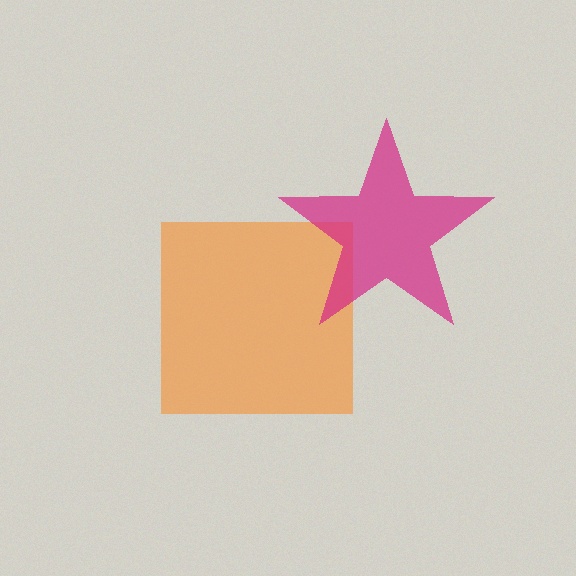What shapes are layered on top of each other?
The layered shapes are: an orange square, a magenta star.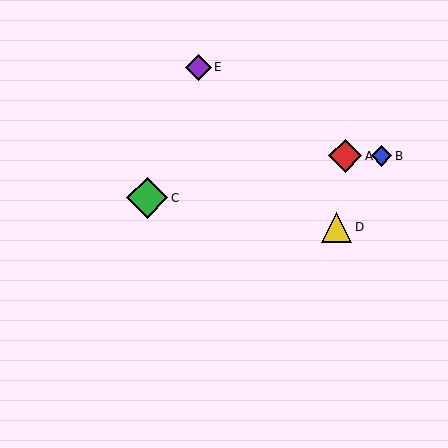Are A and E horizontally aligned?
No, A is at y≈156 and E is at y≈67.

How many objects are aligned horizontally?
2 objects (A, B) are aligned horizontally.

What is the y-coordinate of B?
Object B is at y≈156.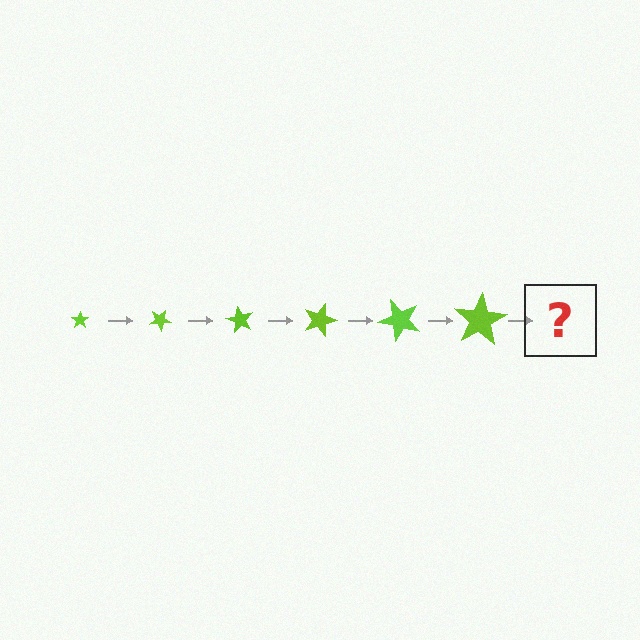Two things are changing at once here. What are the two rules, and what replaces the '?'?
The two rules are that the star grows larger each step and it rotates 30 degrees each step. The '?' should be a star, larger than the previous one and rotated 180 degrees from the start.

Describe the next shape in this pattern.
It should be a star, larger than the previous one and rotated 180 degrees from the start.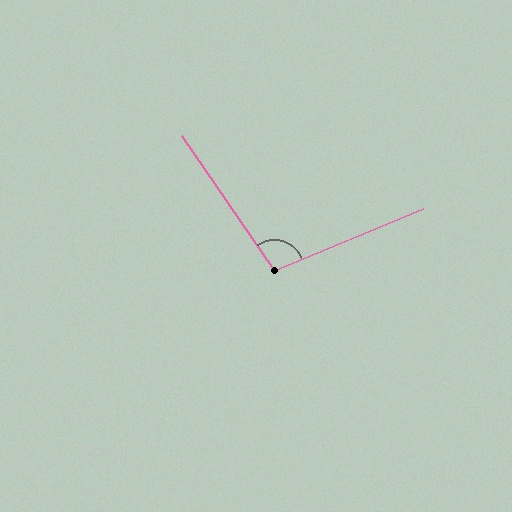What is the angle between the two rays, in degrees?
Approximately 102 degrees.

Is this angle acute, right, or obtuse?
It is obtuse.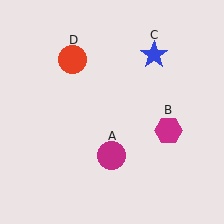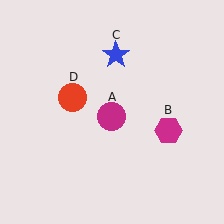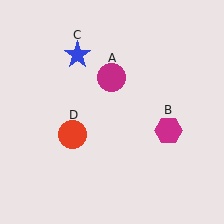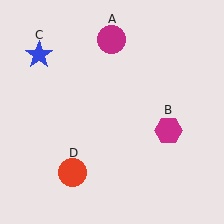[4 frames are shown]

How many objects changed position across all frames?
3 objects changed position: magenta circle (object A), blue star (object C), red circle (object D).